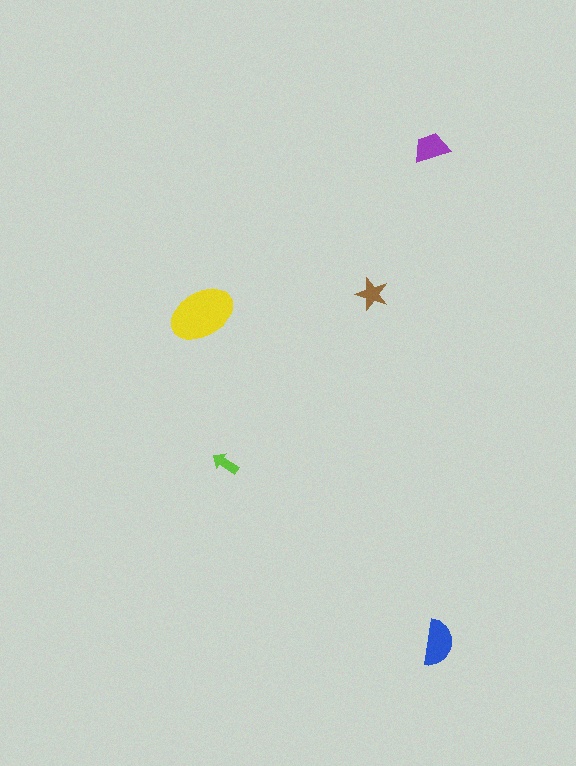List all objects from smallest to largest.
The lime arrow, the brown star, the purple trapezoid, the blue semicircle, the yellow ellipse.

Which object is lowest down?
The blue semicircle is bottommost.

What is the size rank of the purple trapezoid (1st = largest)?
3rd.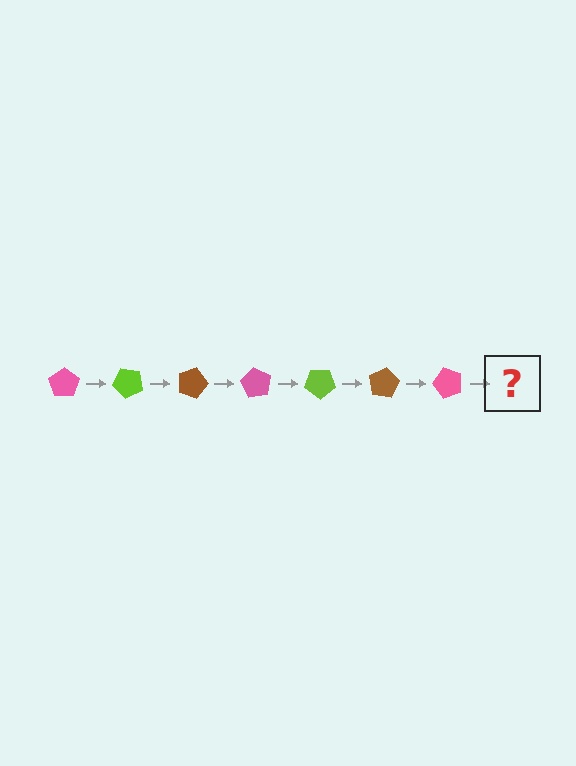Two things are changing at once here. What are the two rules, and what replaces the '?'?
The two rules are that it rotates 45 degrees each step and the color cycles through pink, lime, and brown. The '?' should be a lime pentagon, rotated 315 degrees from the start.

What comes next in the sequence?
The next element should be a lime pentagon, rotated 315 degrees from the start.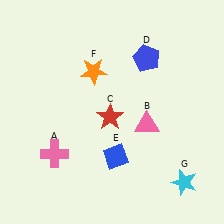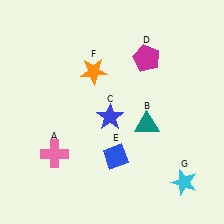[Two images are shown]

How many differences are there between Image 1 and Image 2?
There are 3 differences between the two images.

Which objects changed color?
B changed from pink to teal. C changed from red to blue. D changed from blue to magenta.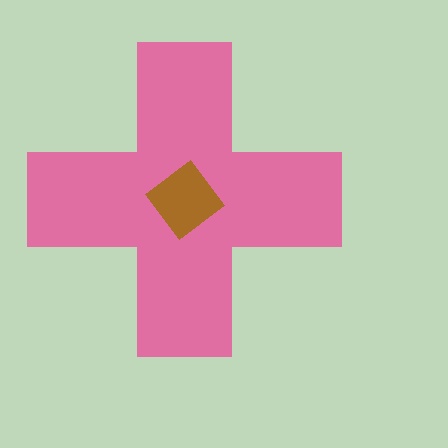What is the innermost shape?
The brown diamond.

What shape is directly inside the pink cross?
The brown diamond.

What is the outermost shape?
The pink cross.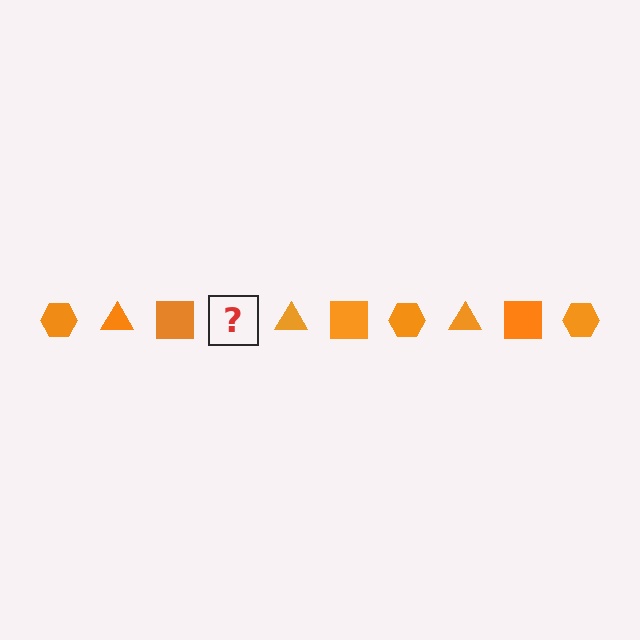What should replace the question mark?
The question mark should be replaced with an orange hexagon.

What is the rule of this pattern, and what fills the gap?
The rule is that the pattern cycles through hexagon, triangle, square shapes in orange. The gap should be filled with an orange hexagon.